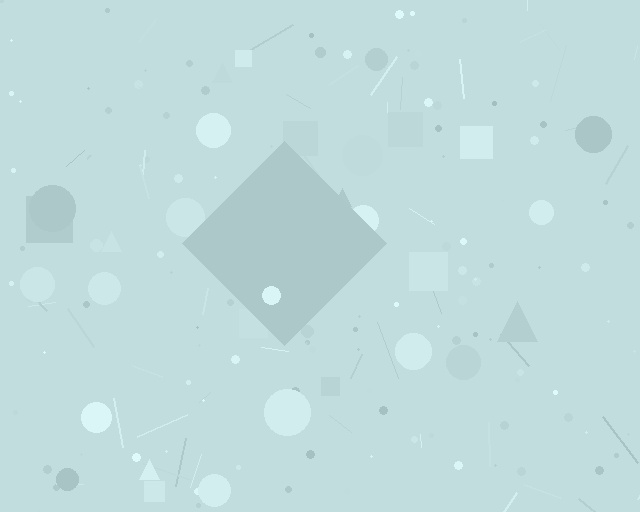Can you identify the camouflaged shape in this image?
The camouflaged shape is a diamond.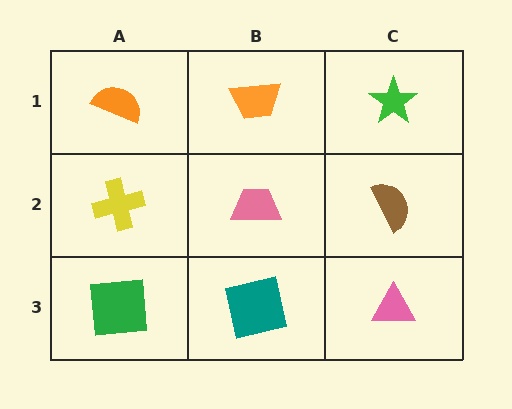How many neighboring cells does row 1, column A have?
2.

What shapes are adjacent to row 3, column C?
A brown semicircle (row 2, column C), a teal square (row 3, column B).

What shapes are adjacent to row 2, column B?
An orange trapezoid (row 1, column B), a teal square (row 3, column B), a yellow cross (row 2, column A), a brown semicircle (row 2, column C).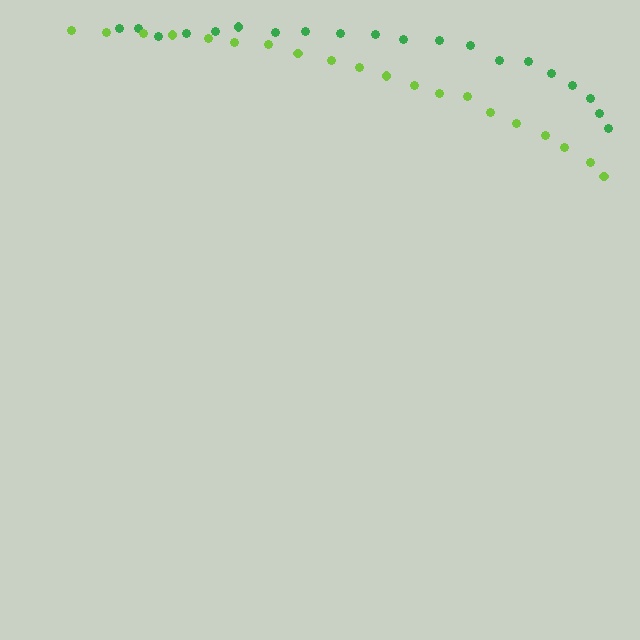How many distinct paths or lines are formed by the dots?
There are 2 distinct paths.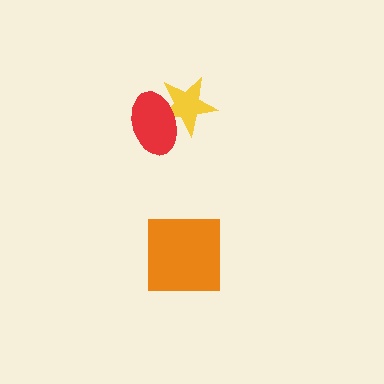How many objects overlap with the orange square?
0 objects overlap with the orange square.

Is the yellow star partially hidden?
Yes, it is partially covered by another shape.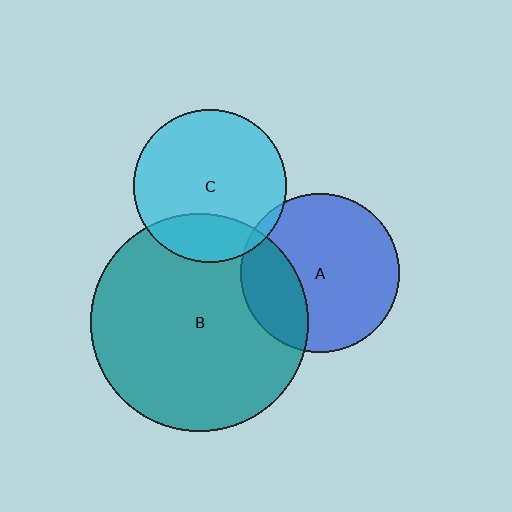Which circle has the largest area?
Circle B (teal).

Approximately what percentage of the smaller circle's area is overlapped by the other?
Approximately 25%.